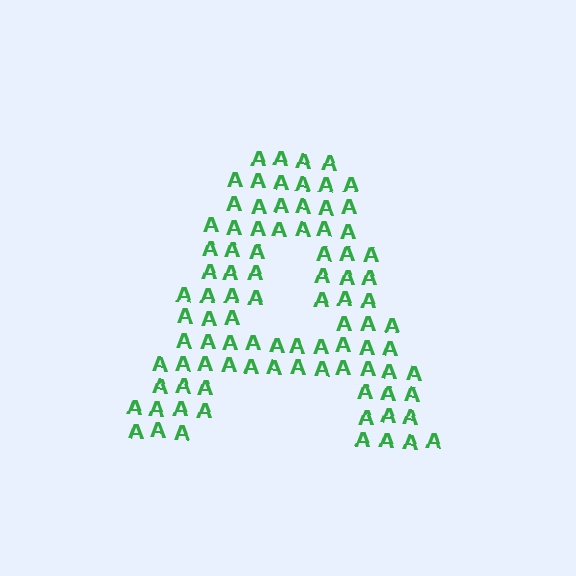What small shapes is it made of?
It is made of small letter A's.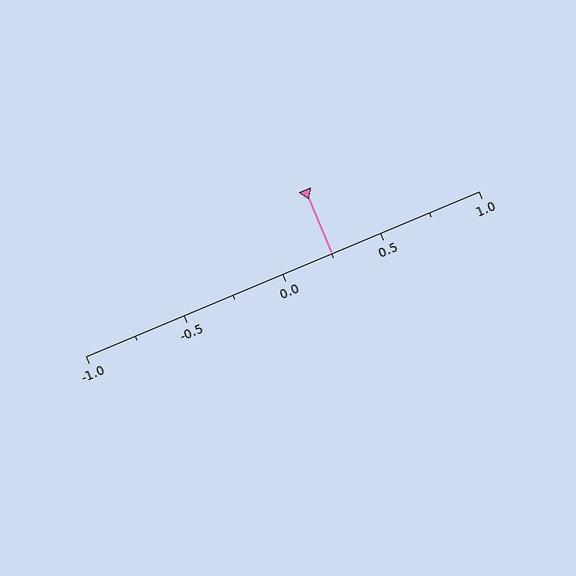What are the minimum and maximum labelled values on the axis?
The axis runs from -1.0 to 1.0.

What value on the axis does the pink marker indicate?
The marker indicates approximately 0.25.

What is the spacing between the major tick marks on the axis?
The major ticks are spaced 0.5 apart.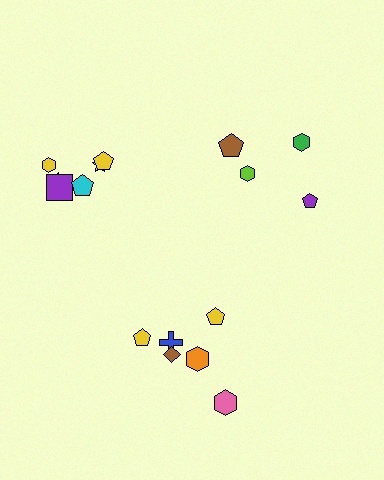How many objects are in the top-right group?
There are 4 objects.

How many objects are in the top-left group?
There are 6 objects.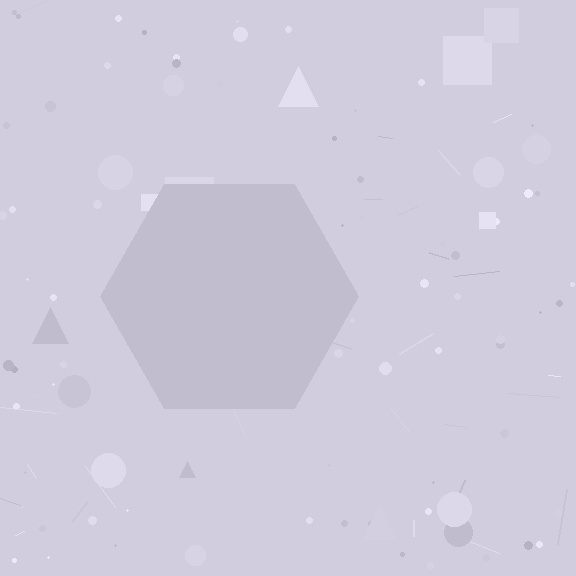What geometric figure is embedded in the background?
A hexagon is embedded in the background.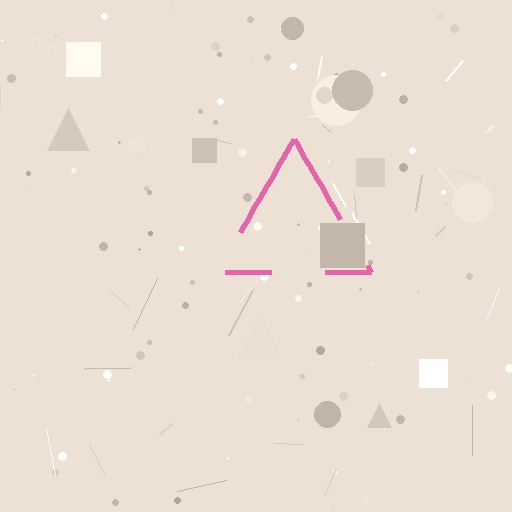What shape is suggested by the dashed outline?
The dashed outline suggests a triangle.